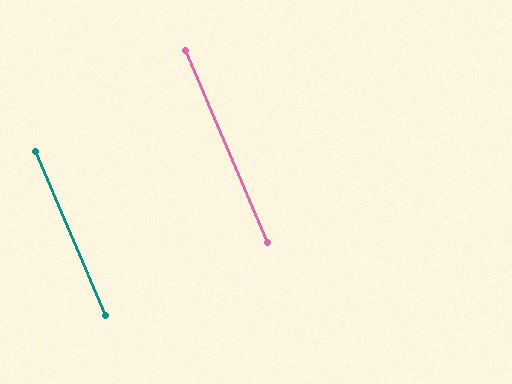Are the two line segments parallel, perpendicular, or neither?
Parallel — their directions differ by only 0.1°.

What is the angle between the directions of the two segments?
Approximately 0 degrees.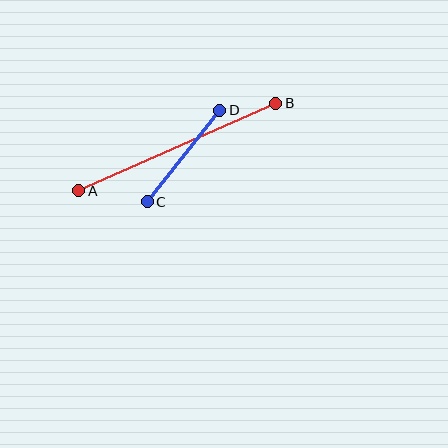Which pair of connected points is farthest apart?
Points A and B are farthest apart.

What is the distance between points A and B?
The distance is approximately 215 pixels.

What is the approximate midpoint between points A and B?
The midpoint is at approximately (177, 147) pixels.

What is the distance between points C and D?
The distance is approximately 117 pixels.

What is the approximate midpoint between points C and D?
The midpoint is at approximately (184, 156) pixels.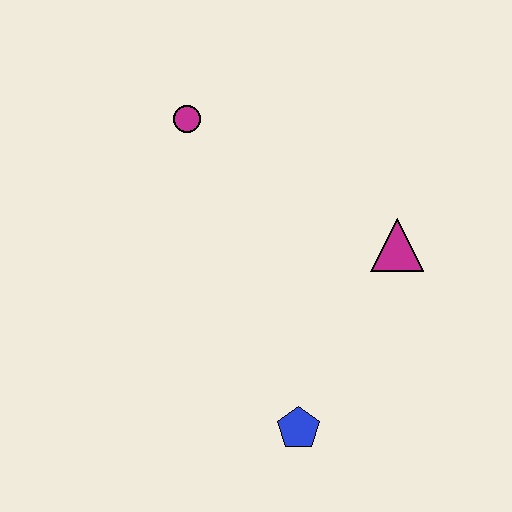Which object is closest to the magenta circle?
The magenta triangle is closest to the magenta circle.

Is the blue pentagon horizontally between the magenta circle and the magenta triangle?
Yes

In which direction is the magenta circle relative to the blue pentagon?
The magenta circle is above the blue pentagon.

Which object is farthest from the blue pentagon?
The magenta circle is farthest from the blue pentagon.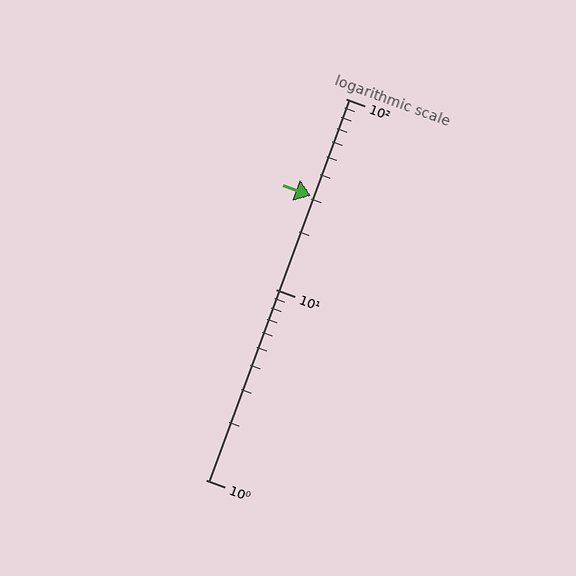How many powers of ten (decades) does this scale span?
The scale spans 2 decades, from 1 to 100.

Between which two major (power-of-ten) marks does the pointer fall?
The pointer is between 10 and 100.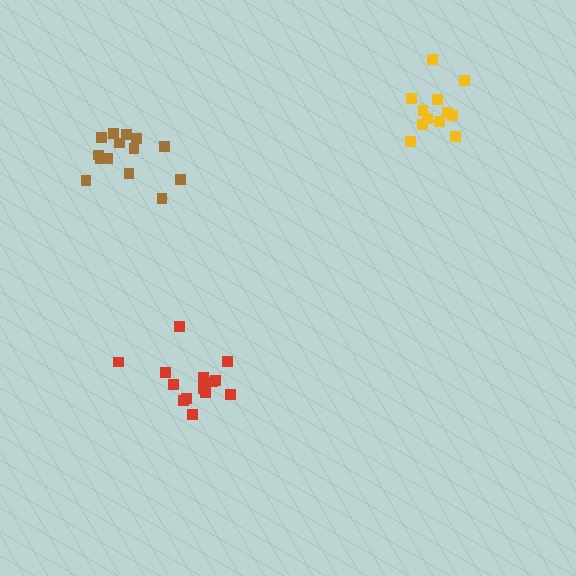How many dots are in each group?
Group 1: 14 dots, Group 2: 14 dots, Group 3: 12 dots (40 total).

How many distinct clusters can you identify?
There are 3 distinct clusters.